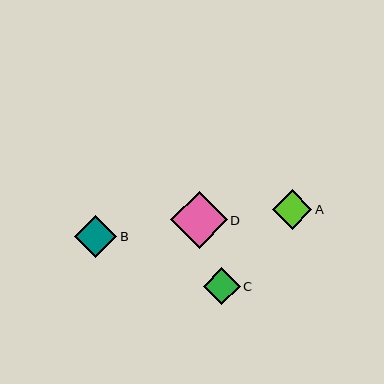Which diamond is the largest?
Diamond D is the largest with a size of approximately 56 pixels.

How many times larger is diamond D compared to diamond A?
Diamond D is approximately 1.4 times the size of diamond A.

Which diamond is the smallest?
Diamond C is the smallest with a size of approximately 37 pixels.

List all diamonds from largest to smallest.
From largest to smallest: D, B, A, C.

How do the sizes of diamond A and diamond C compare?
Diamond A and diamond C are approximately the same size.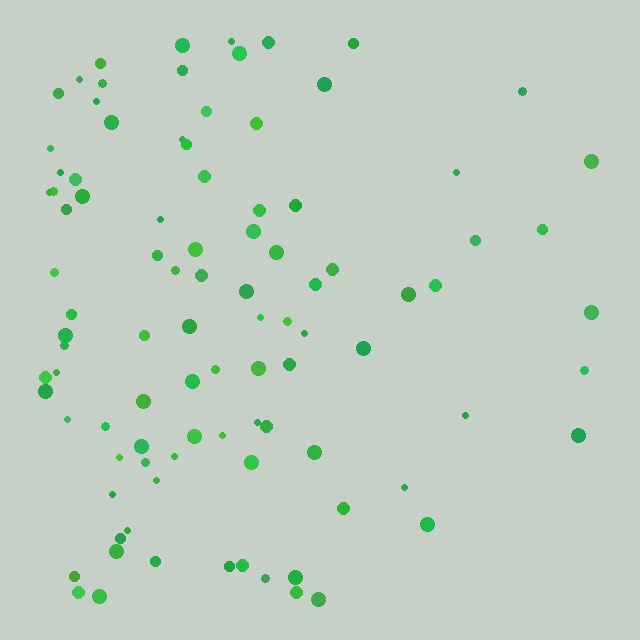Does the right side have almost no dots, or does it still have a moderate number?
Still a moderate number, just noticeably fewer than the left.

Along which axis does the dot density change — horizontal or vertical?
Horizontal.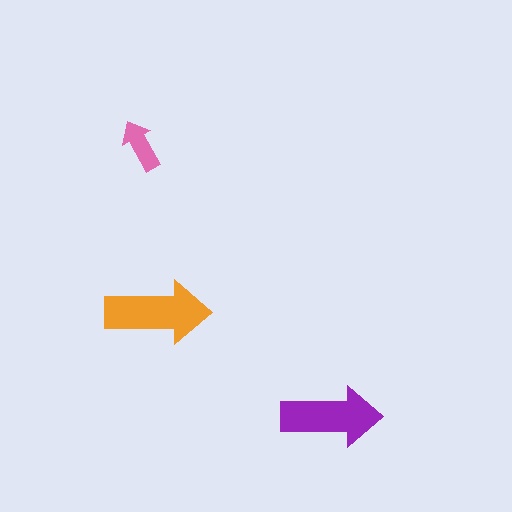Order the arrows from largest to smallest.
the orange one, the purple one, the pink one.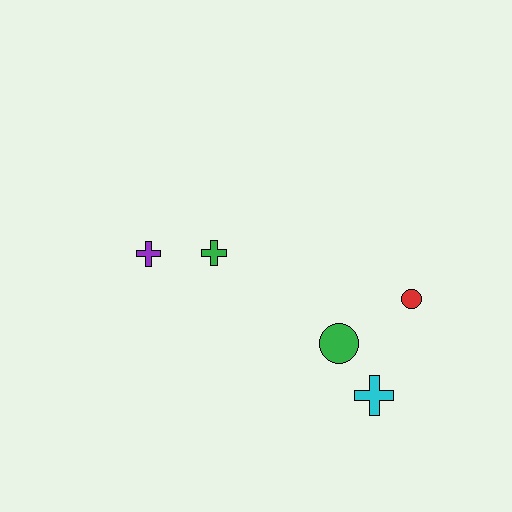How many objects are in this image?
There are 5 objects.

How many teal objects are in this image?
There are no teal objects.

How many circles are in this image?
There are 2 circles.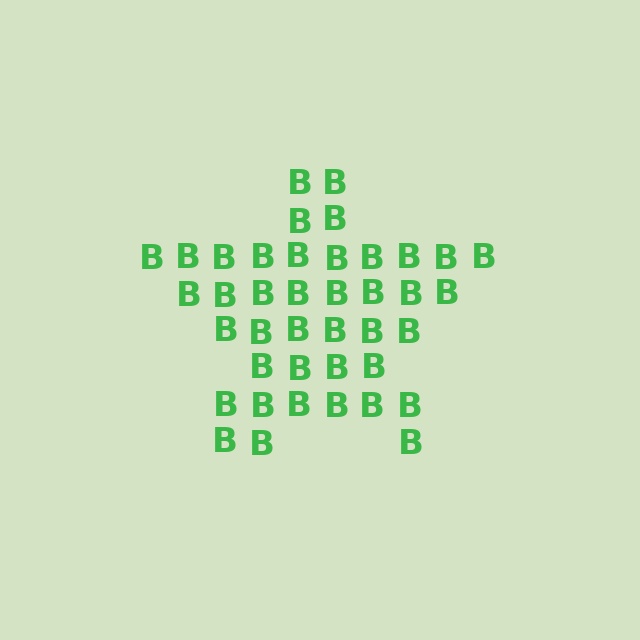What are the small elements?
The small elements are letter B's.